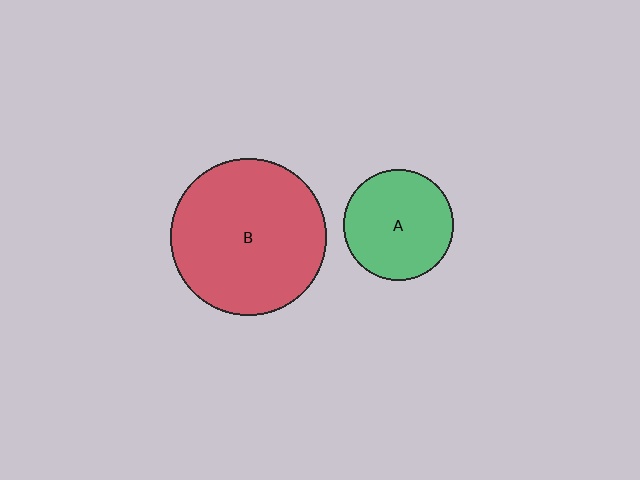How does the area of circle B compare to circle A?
Approximately 2.0 times.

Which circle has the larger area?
Circle B (red).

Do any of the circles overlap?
No, none of the circles overlap.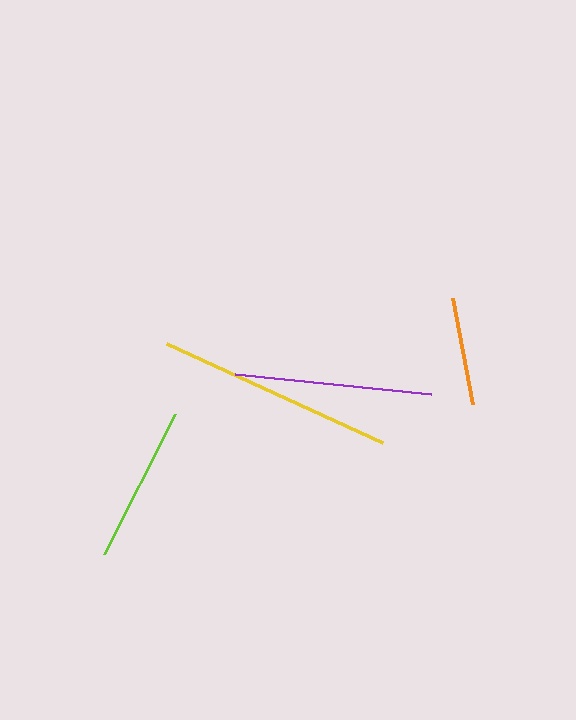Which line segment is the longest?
The yellow line is the longest at approximately 237 pixels.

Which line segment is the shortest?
The orange line is the shortest at approximately 107 pixels.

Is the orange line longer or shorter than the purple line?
The purple line is longer than the orange line.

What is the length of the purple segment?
The purple segment is approximately 197 pixels long.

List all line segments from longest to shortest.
From longest to shortest: yellow, purple, lime, orange.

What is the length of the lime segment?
The lime segment is approximately 156 pixels long.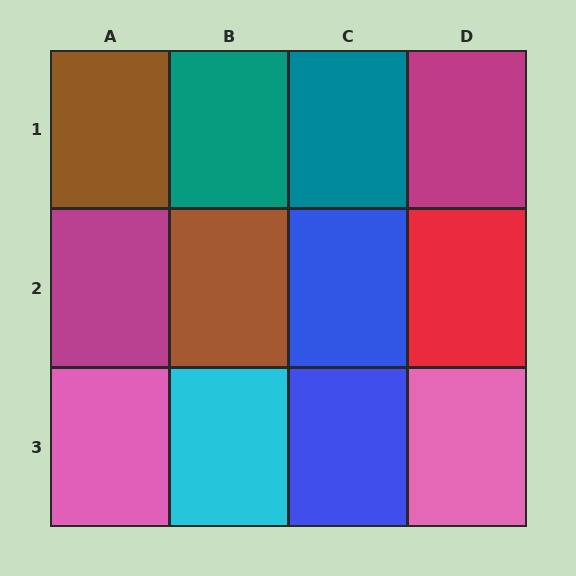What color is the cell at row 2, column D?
Red.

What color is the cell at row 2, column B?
Brown.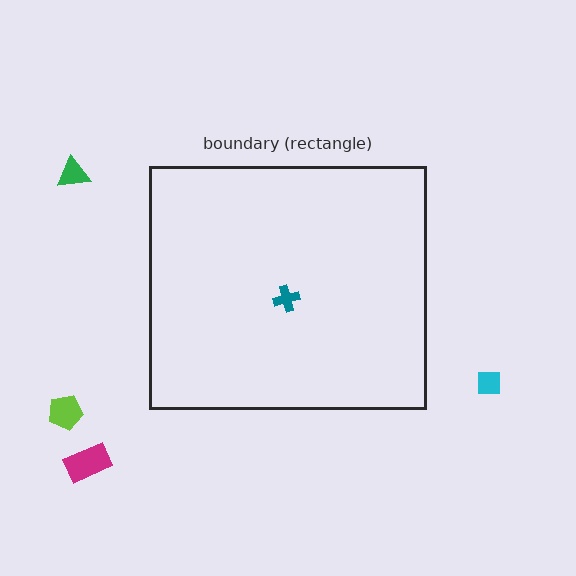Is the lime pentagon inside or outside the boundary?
Outside.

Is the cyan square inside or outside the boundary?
Outside.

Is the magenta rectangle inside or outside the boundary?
Outside.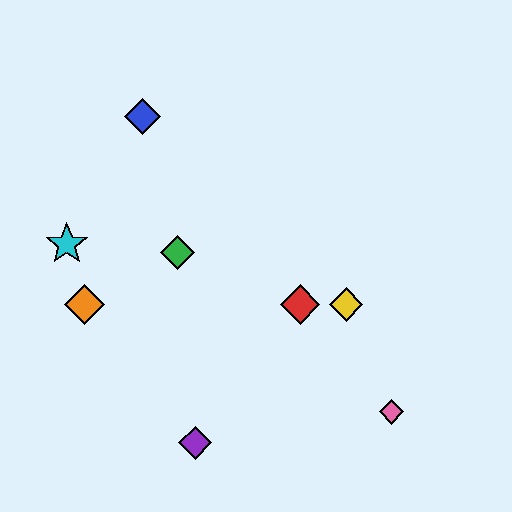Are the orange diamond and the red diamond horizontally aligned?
Yes, both are at y≈305.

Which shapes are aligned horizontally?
The red diamond, the yellow diamond, the orange diamond are aligned horizontally.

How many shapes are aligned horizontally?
3 shapes (the red diamond, the yellow diamond, the orange diamond) are aligned horizontally.